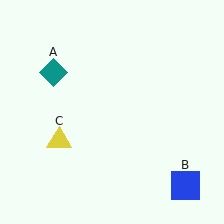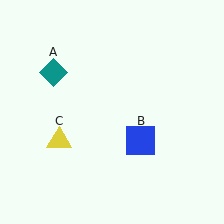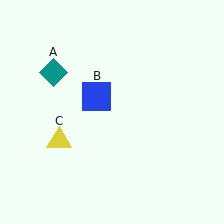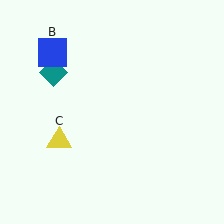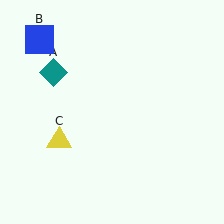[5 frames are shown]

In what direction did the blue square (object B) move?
The blue square (object B) moved up and to the left.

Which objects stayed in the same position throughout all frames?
Teal diamond (object A) and yellow triangle (object C) remained stationary.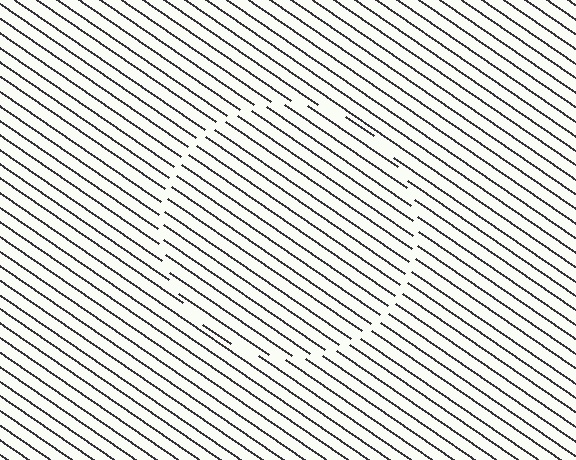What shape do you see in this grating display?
An illusory circle. The interior of the shape contains the same grating, shifted by half a period — the contour is defined by the phase discontinuity where line-ends from the inner and outer gratings abut.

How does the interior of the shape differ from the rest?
The interior of the shape contains the same grating, shifted by half a period — the contour is defined by the phase discontinuity where line-ends from the inner and outer gratings abut.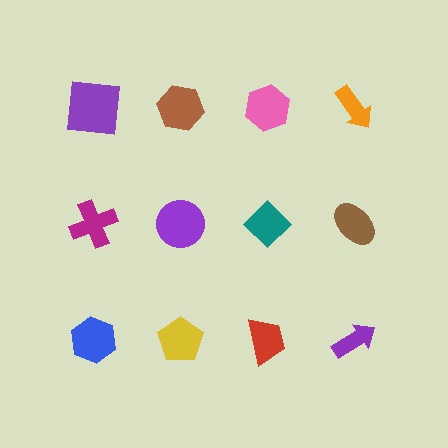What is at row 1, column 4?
An orange arrow.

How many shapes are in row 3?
4 shapes.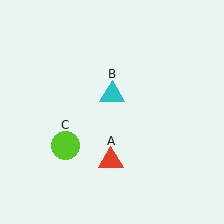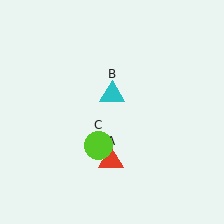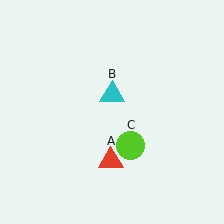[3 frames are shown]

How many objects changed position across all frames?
1 object changed position: lime circle (object C).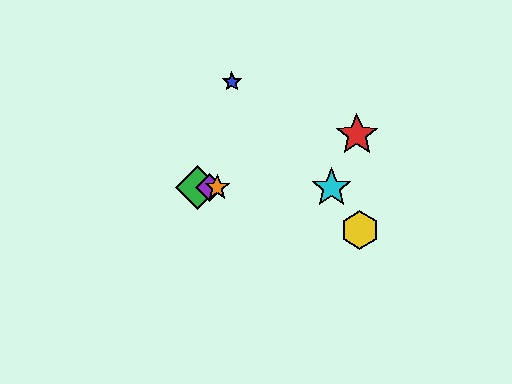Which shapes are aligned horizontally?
The green diamond, the purple diamond, the orange star, the cyan star are aligned horizontally.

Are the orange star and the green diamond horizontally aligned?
Yes, both are at y≈188.